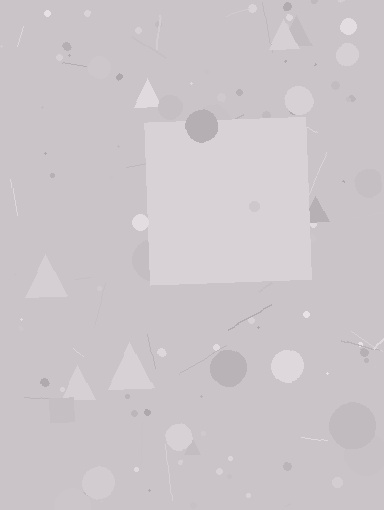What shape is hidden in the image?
A square is hidden in the image.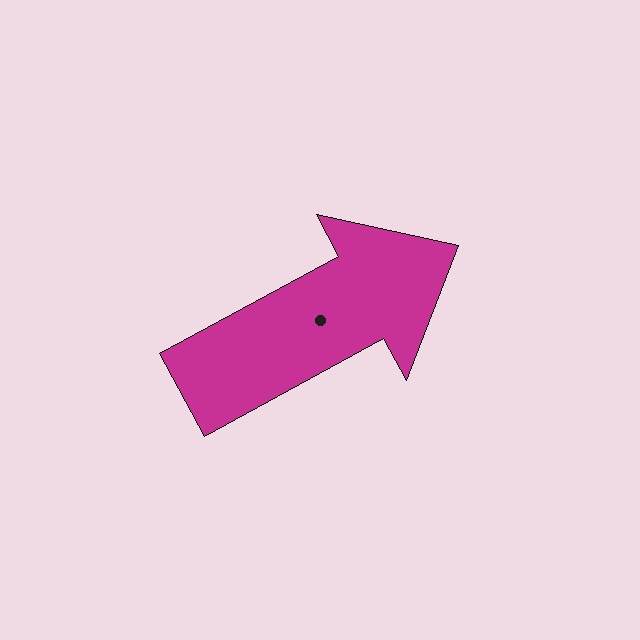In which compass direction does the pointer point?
Northeast.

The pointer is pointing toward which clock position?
Roughly 2 o'clock.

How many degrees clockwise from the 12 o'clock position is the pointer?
Approximately 62 degrees.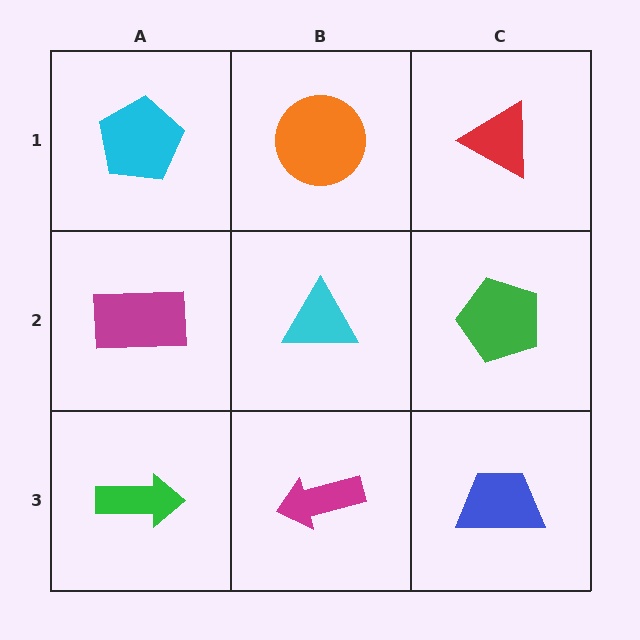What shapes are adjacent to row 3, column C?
A green pentagon (row 2, column C), a magenta arrow (row 3, column B).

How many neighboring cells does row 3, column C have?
2.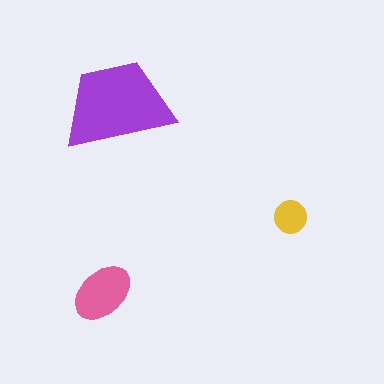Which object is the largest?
The purple trapezoid.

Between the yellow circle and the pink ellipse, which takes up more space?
The pink ellipse.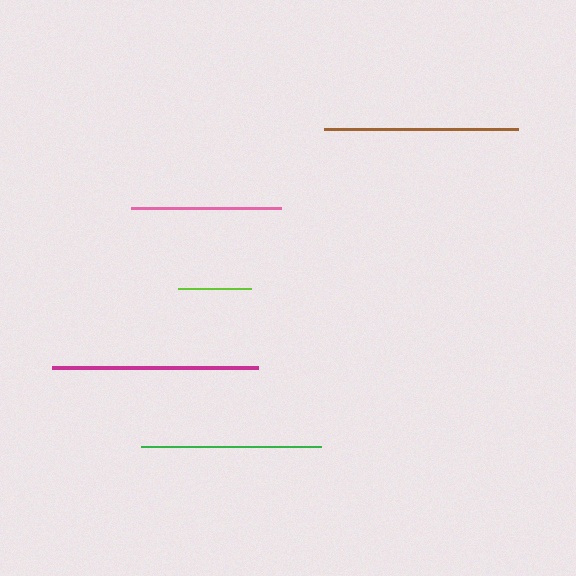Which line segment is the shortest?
The lime line is the shortest at approximately 73 pixels.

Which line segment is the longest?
The magenta line is the longest at approximately 206 pixels.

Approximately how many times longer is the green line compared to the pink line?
The green line is approximately 1.2 times the length of the pink line.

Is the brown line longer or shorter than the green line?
The brown line is longer than the green line.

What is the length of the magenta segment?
The magenta segment is approximately 206 pixels long.